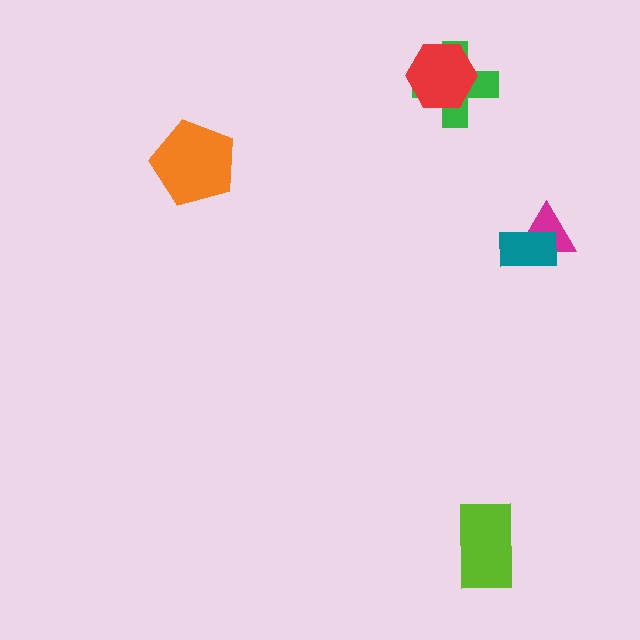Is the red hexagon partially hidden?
No, no other shape covers it.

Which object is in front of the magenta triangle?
The teal rectangle is in front of the magenta triangle.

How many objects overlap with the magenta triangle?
1 object overlaps with the magenta triangle.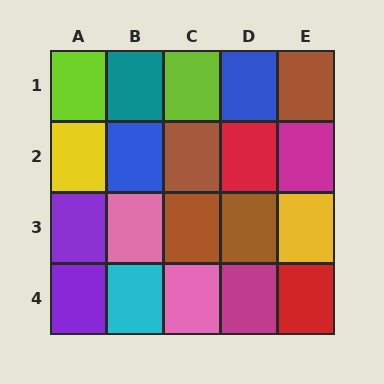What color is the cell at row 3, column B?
Pink.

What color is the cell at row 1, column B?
Teal.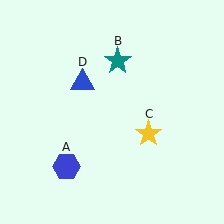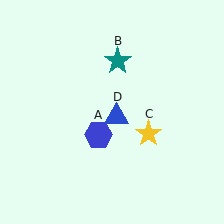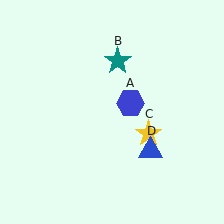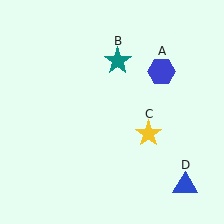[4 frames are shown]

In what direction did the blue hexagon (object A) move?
The blue hexagon (object A) moved up and to the right.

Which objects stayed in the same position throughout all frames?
Teal star (object B) and yellow star (object C) remained stationary.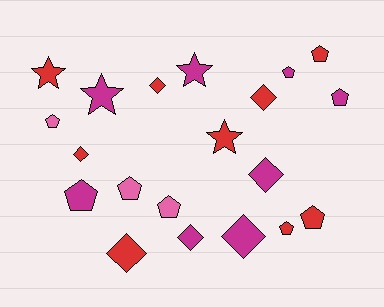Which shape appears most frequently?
Pentagon, with 9 objects.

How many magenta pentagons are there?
There are 3 magenta pentagons.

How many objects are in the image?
There are 20 objects.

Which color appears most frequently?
Red, with 9 objects.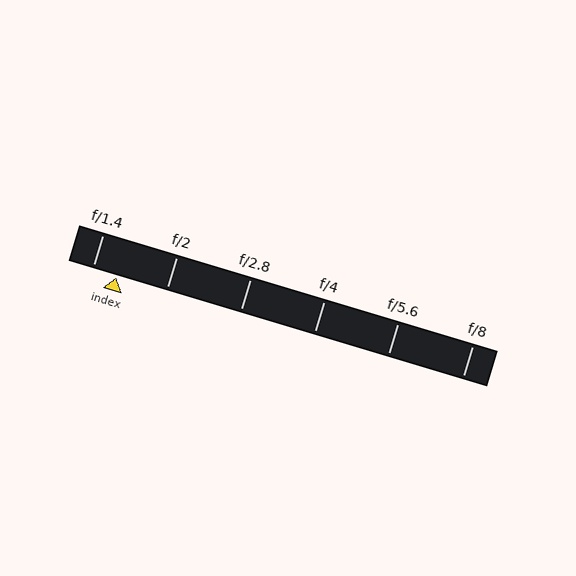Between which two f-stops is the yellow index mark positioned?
The index mark is between f/1.4 and f/2.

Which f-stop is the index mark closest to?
The index mark is closest to f/1.4.